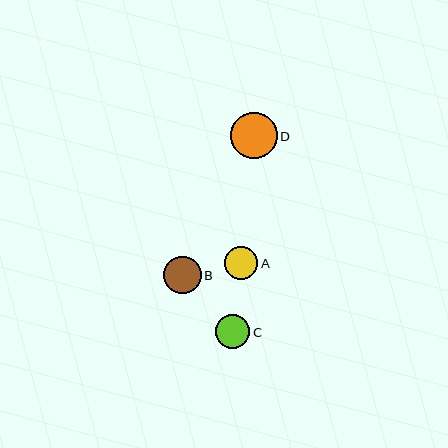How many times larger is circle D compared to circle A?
Circle D is approximately 1.4 times the size of circle A.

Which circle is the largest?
Circle D is the largest with a size of approximately 46 pixels.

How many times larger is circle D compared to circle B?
Circle D is approximately 1.2 times the size of circle B.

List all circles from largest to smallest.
From largest to smallest: D, B, C, A.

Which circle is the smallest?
Circle A is the smallest with a size of approximately 33 pixels.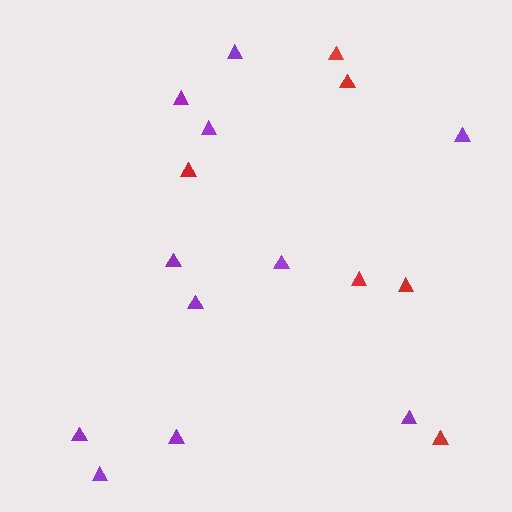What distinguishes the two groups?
There are 2 groups: one group of purple triangles (11) and one group of red triangles (6).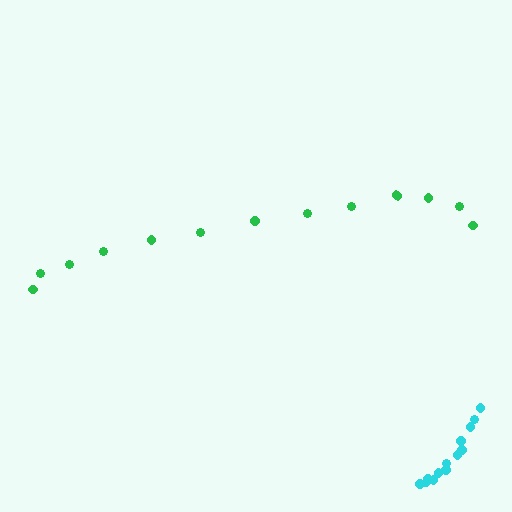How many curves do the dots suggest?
There are 2 distinct paths.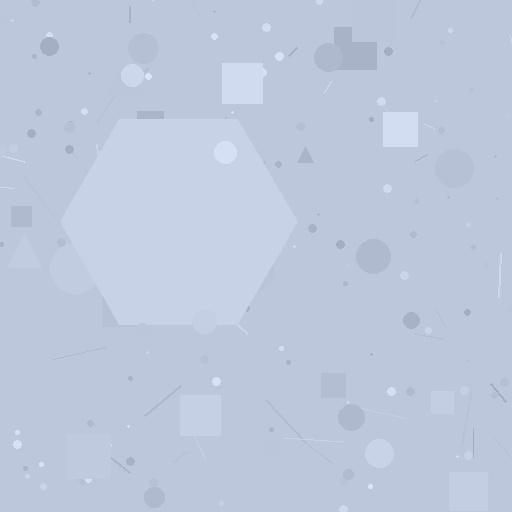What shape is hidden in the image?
A hexagon is hidden in the image.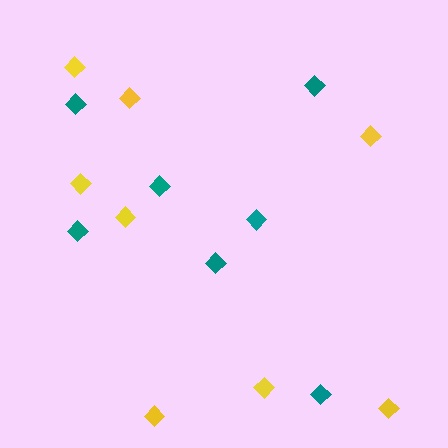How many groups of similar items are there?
There are 2 groups: one group of yellow diamonds (8) and one group of teal diamonds (7).